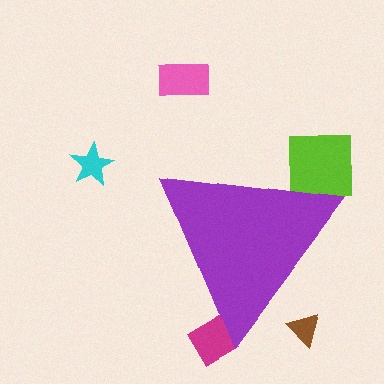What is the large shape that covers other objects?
A purple triangle.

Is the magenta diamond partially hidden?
Yes, the magenta diamond is partially hidden behind the purple triangle.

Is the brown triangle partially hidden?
Yes, the brown triangle is partially hidden behind the purple triangle.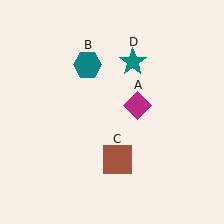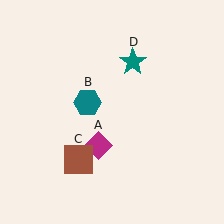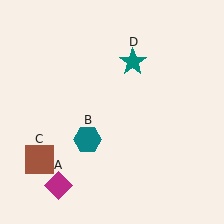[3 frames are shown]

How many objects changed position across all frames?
3 objects changed position: magenta diamond (object A), teal hexagon (object B), brown square (object C).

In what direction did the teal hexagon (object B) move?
The teal hexagon (object B) moved down.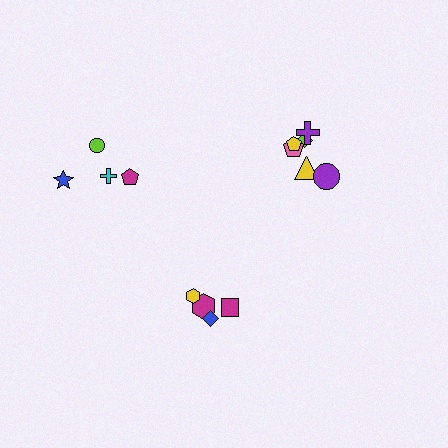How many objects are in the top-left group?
There are 4 objects.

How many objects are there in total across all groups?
There are 14 objects.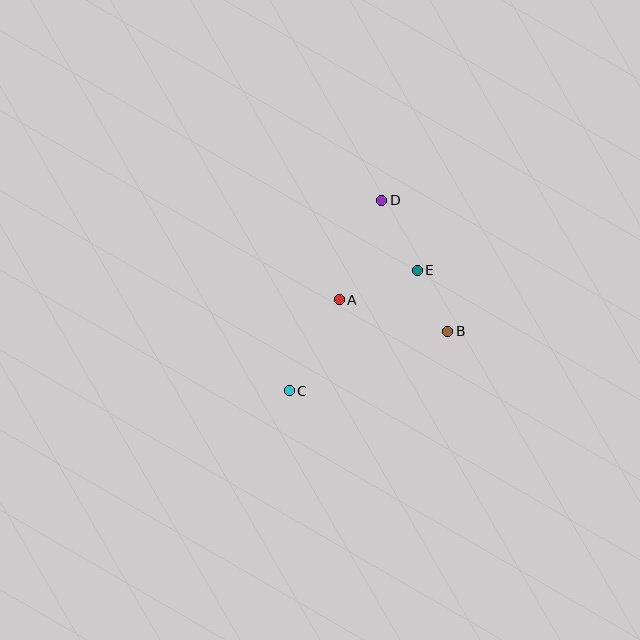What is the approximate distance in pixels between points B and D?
The distance between B and D is approximately 147 pixels.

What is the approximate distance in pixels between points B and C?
The distance between B and C is approximately 169 pixels.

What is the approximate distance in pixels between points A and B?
The distance between A and B is approximately 113 pixels.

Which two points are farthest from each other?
Points C and D are farthest from each other.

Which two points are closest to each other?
Points B and E are closest to each other.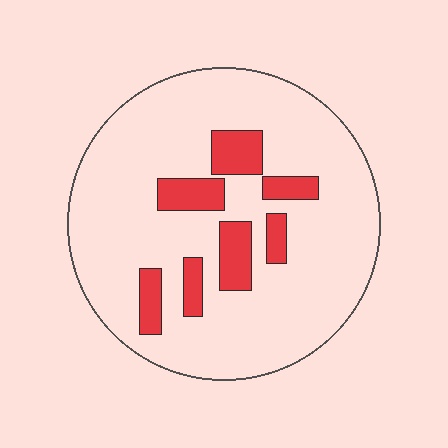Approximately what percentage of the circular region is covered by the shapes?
Approximately 15%.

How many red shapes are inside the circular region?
7.